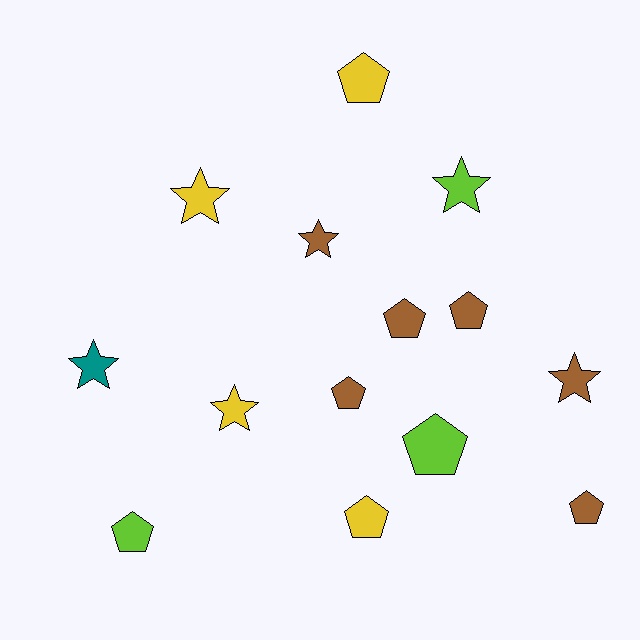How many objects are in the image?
There are 14 objects.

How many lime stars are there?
There is 1 lime star.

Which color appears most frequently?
Brown, with 6 objects.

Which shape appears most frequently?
Pentagon, with 8 objects.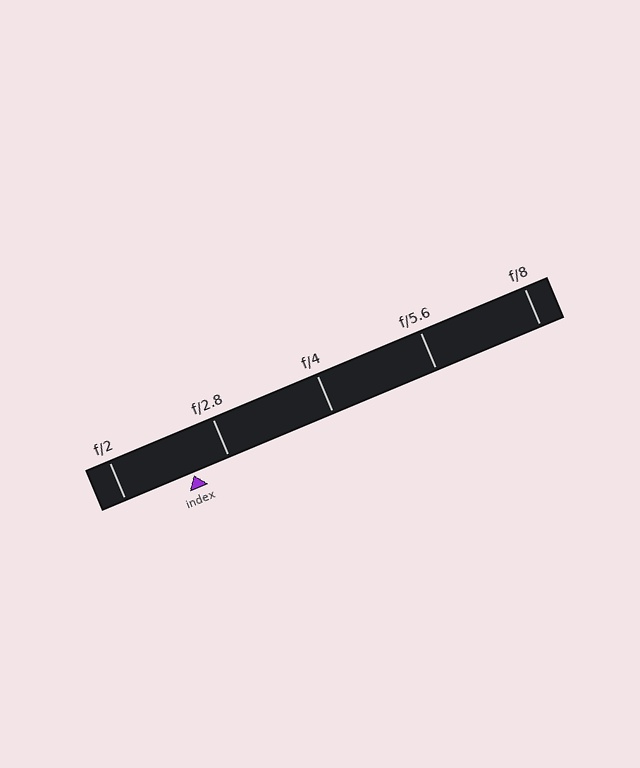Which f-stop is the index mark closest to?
The index mark is closest to f/2.8.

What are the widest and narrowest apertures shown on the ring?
The widest aperture shown is f/2 and the narrowest is f/8.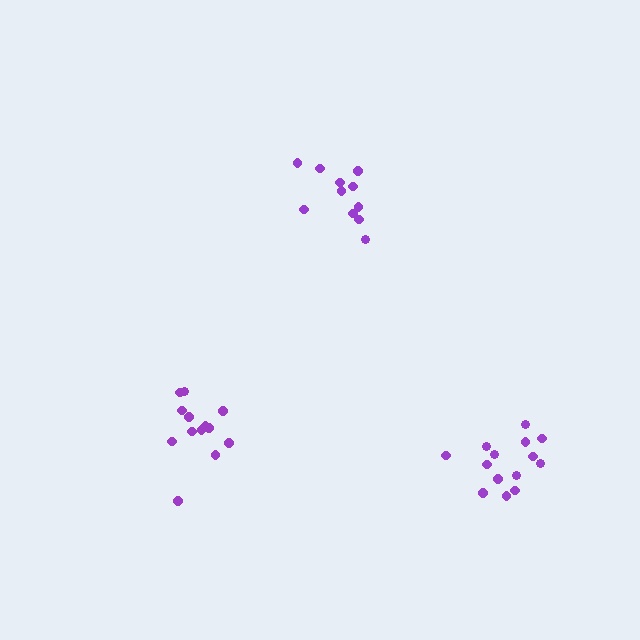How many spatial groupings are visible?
There are 3 spatial groupings.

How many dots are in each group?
Group 1: 13 dots, Group 2: 11 dots, Group 3: 14 dots (38 total).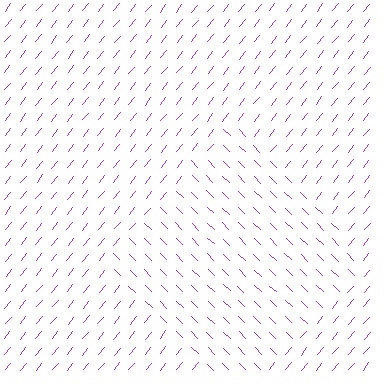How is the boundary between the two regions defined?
The boundary is defined purely by a change in line orientation (approximately 84 degrees difference). All lines are the same color and thickness.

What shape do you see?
I see a diamond.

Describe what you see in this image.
The image is filled with small purple line segments. A diamond region in the image has lines oriented differently from the surrounding lines, creating a visible texture boundary.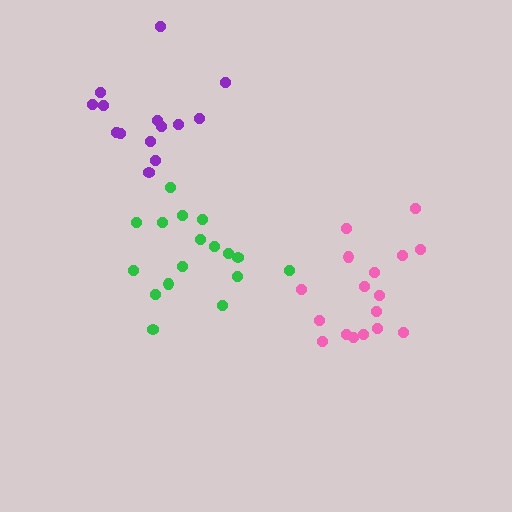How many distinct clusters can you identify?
There are 3 distinct clusters.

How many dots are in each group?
Group 1: 17 dots, Group 2: 17 dots, Group 3: 14 dots (48 total).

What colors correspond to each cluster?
The clusters are colored: pink, green, purple.